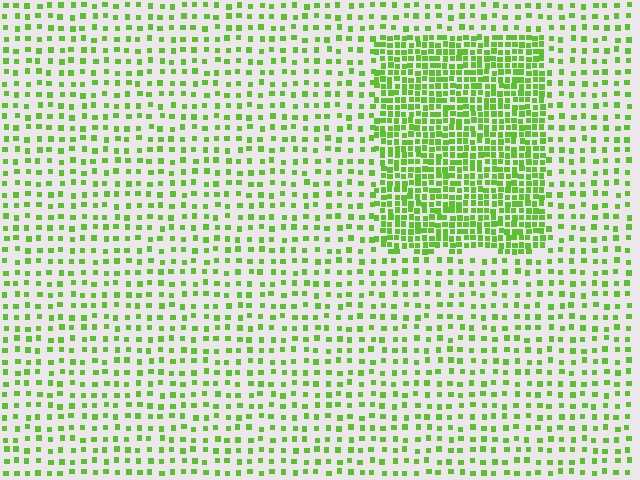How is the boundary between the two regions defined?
The boundary is defined by a change in element density (approximately 2.6x ratio). All elements are the same color, size, and shape.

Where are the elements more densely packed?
The elements are more densely packed inside the rectangle boundary.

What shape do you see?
I see a rectangle.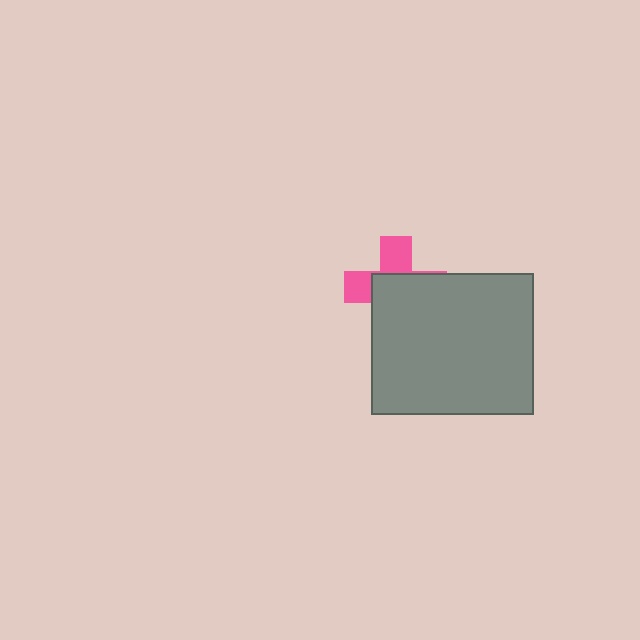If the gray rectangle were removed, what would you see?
You would see the complete pink cross.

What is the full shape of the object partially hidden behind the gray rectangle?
The partially hidden object is a pink cross.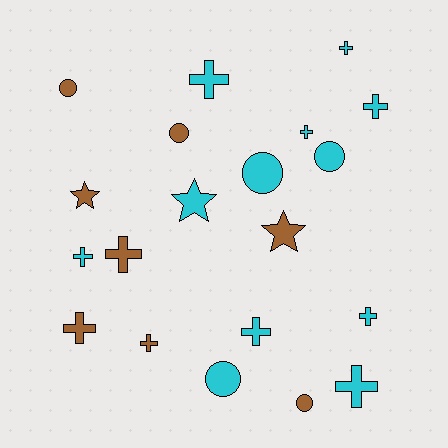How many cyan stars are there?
There is 1 cyan star.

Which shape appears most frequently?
Cross, with 11 objects.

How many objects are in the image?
There are 20 objects.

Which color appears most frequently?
Cyan, with 12 objects.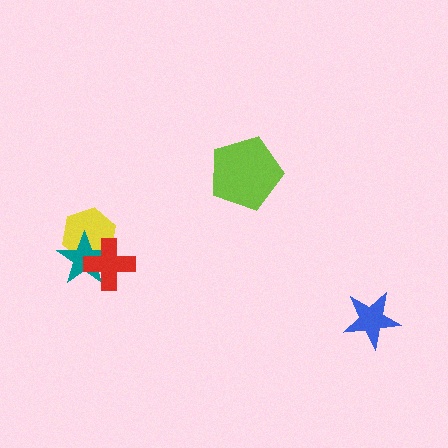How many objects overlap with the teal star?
2 objects overlap with the teal star.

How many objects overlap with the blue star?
0 objects overlap with the blue star.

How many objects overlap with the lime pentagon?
0 objects overlap with the lime pentagon.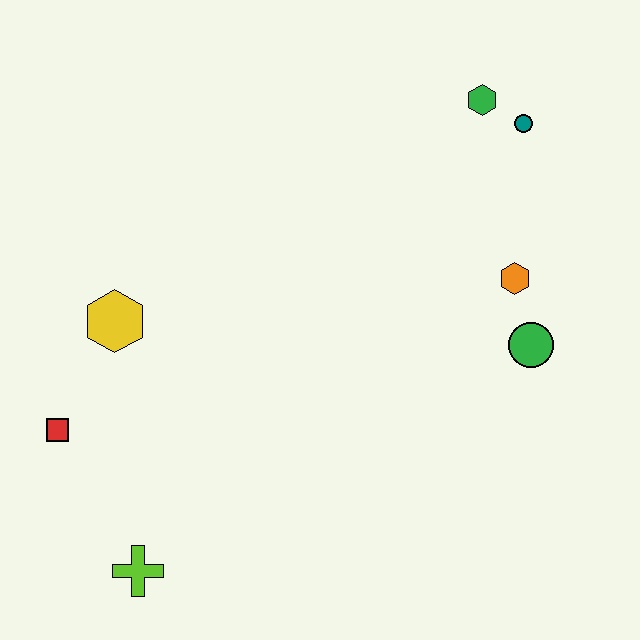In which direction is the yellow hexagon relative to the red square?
The yellow hexagon is above the red square.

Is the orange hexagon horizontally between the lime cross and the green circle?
Yes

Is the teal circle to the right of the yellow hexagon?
Yes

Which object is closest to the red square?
The yellow hexagon is closest to the red square.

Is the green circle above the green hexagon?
No